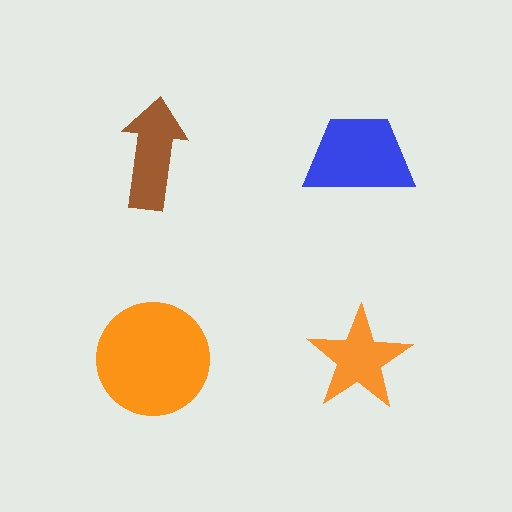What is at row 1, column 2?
A blue trapezoid.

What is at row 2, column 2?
An orange star.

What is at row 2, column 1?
An orange circle.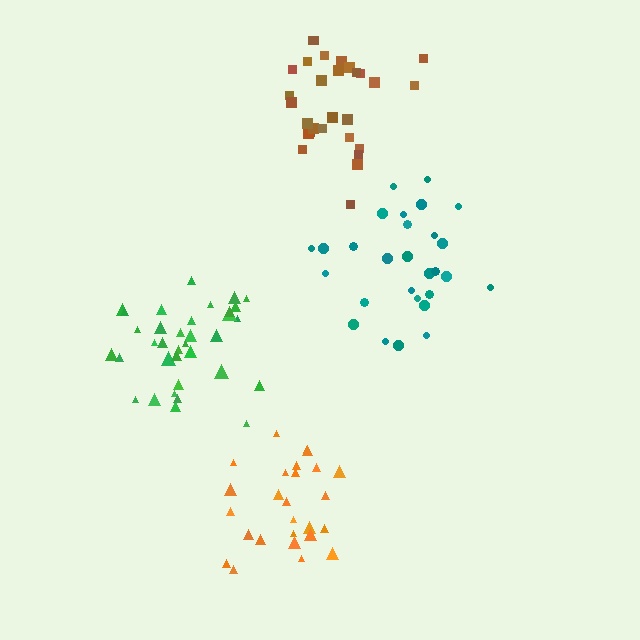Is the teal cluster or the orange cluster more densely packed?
Orange.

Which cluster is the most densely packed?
Brown.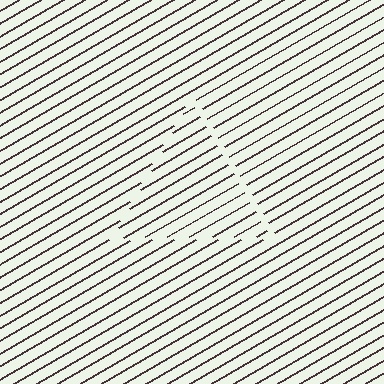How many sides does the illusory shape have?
3 sides — the line-ends trace a triangle.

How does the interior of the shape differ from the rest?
The interior of the shape contains the same grating, shifted by half a period — the contour is defined by the phase discontinuity where line-ends from the inner and outer gratings abut.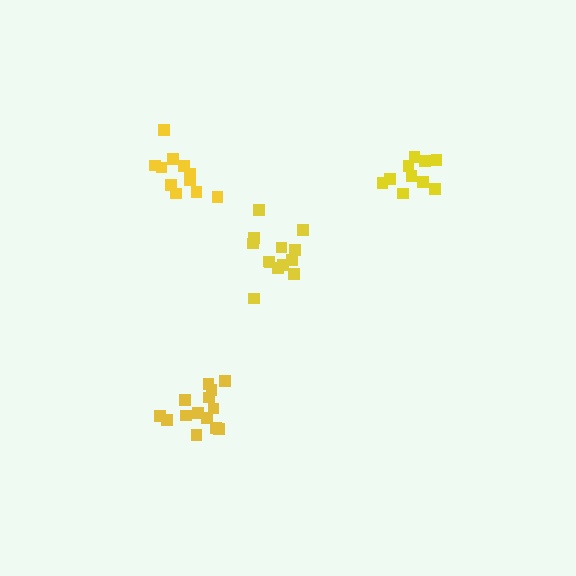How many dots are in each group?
Group 1: 10 dots, Group 2: 13 dots, Group 3: 12 dots, Group 4: 14 dots (49 total).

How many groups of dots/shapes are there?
There are 4 groups.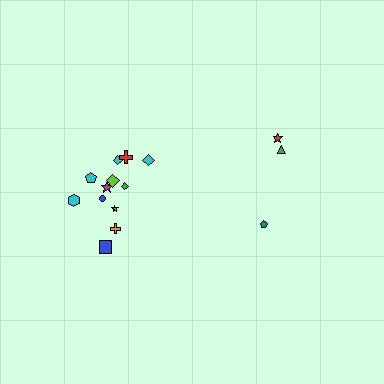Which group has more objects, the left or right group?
The left group.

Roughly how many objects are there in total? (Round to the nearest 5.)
Roughly 15 objects in total.